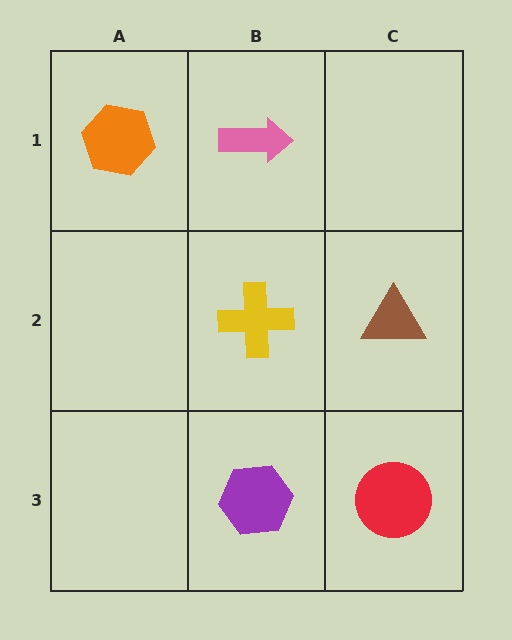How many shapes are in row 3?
2 shapes.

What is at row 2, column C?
A brown triangle.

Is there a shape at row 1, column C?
No, that cell is empty.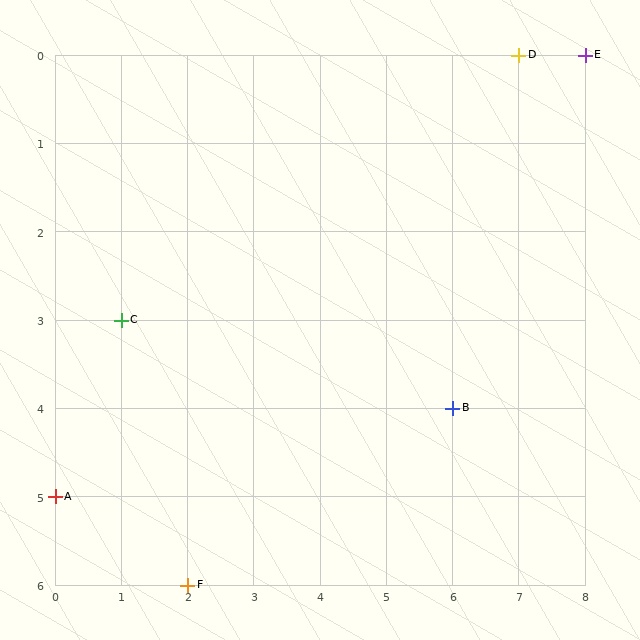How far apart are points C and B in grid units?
Points C and B are 5 columns and 1 row apart (about 5.1 grid units diagonally).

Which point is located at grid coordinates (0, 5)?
Point A is at (0, 5).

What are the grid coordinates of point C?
Point C is at grid coordinates (1, 3).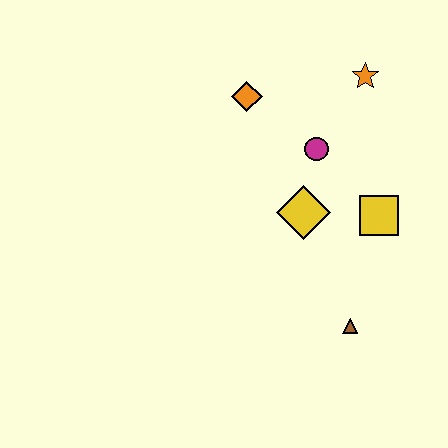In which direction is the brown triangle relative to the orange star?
The brown triangle is below the orange star.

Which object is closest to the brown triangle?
The yellow square is closest to the brown triangle.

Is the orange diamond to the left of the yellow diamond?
Yes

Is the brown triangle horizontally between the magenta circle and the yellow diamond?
No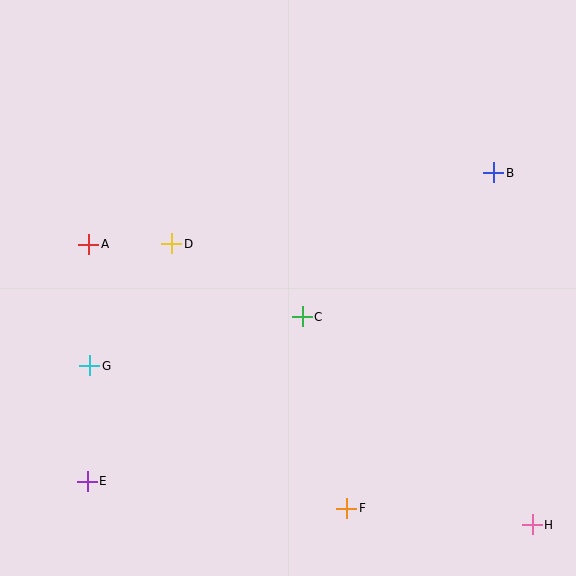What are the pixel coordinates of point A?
Point A is at (89, 244).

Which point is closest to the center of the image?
Point C at (302, 317) is closest to the center.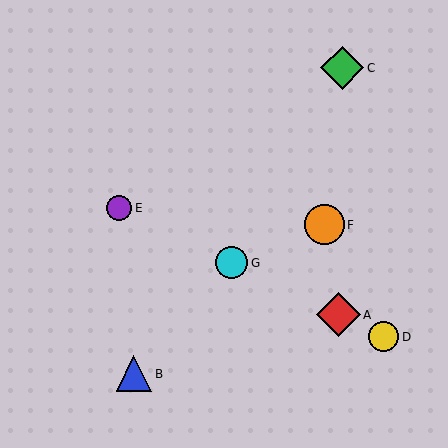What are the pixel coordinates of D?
Object D is at (383, 337).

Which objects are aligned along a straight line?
Objects A, D, E, G are aligned along a straight line.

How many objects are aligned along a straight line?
4 objects (A, D, E, G) are aligned along a straight line.